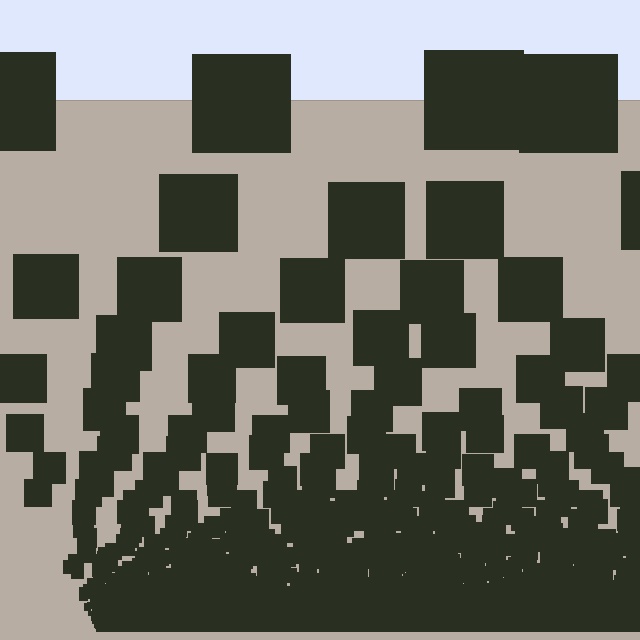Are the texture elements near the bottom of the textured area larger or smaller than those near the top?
Smaller. The gradient is inverted — elements near the bottom are smaller and denser.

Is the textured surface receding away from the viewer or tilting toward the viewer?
The surface appears to tilt toward the viewer. Texture elements get larger and sparser toward the top.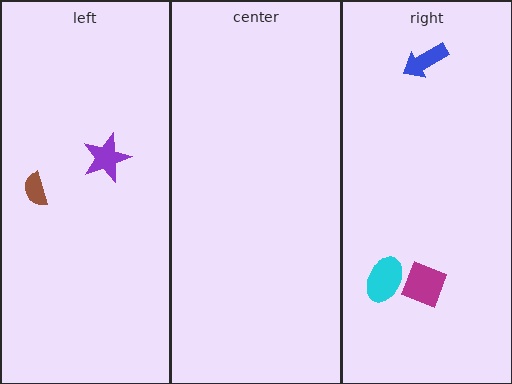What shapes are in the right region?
The magenta square, the cyan ellipse, the blue arrow.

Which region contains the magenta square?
The right region.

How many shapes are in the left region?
2.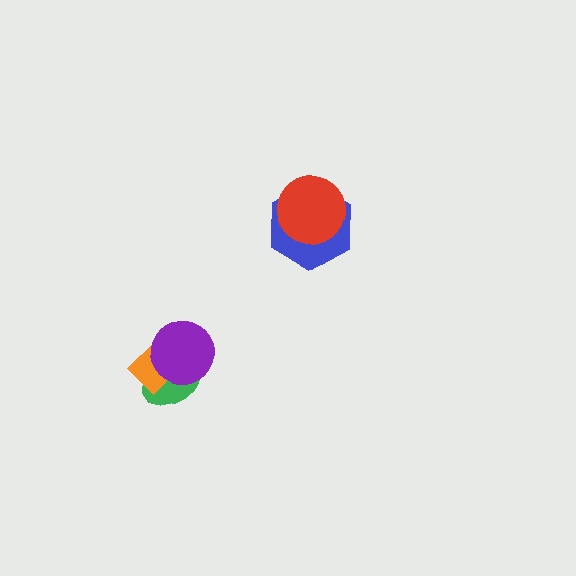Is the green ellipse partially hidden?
Yes, it is partially covered by another shape.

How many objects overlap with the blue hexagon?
1 object overlaps with the blue hexagon.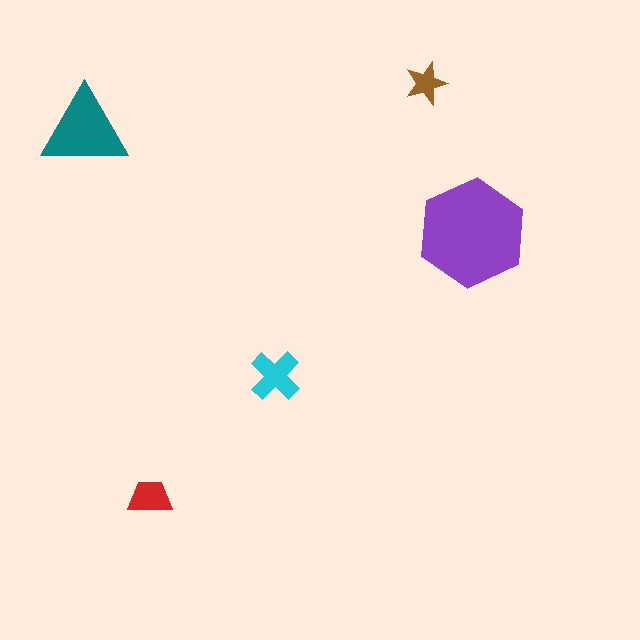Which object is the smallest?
The brown star.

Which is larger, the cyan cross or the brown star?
The cyan cross.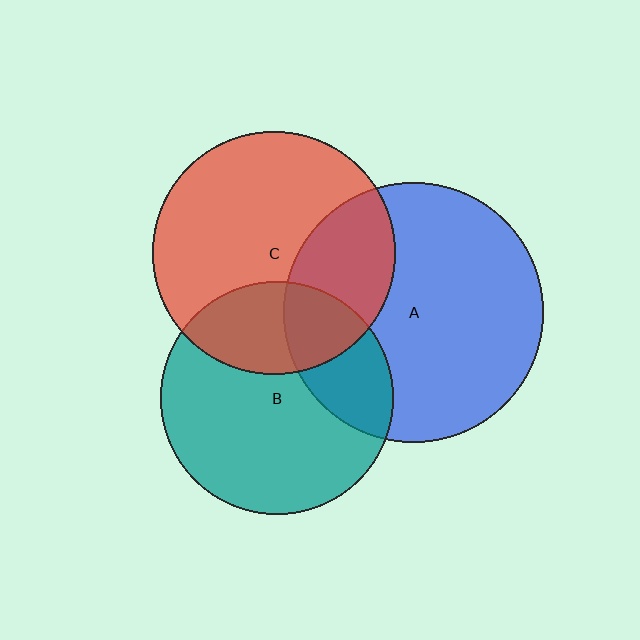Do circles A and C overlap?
Yes.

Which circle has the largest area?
Circle A (blue).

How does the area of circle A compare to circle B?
Approximately 1.2 times.